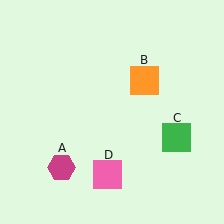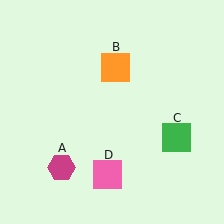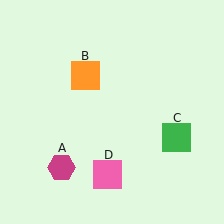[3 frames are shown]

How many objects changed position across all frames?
1 object changed position: orange square (object B).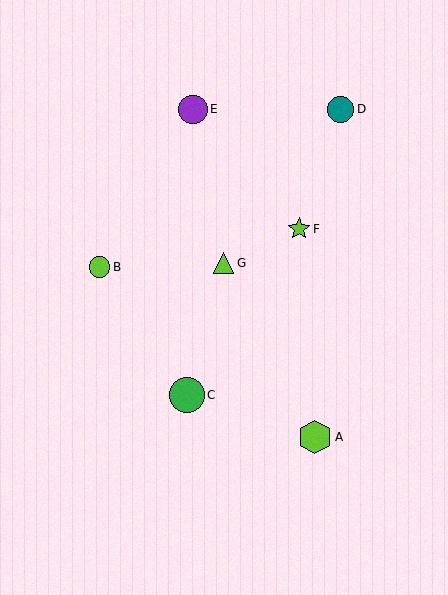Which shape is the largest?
The green circle (labeled C) is the largest.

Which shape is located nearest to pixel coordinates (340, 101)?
The teal circle (labeled D) at (341, 109) is nearest to that location.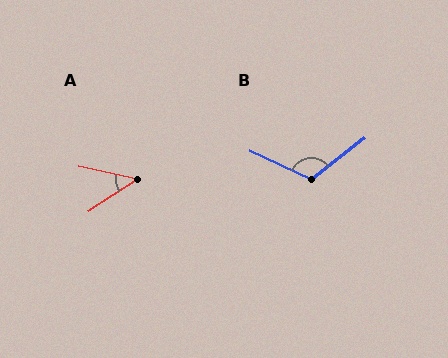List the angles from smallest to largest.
A (46°), B (118°).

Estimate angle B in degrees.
Approximately 118 degrees.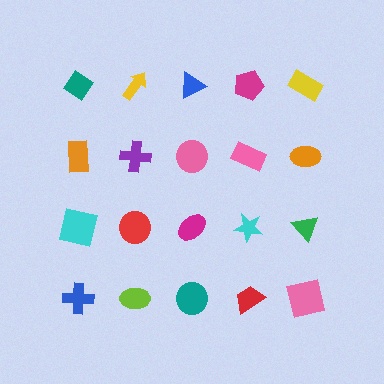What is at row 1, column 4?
A magenta pentagon.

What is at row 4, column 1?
A blue cross.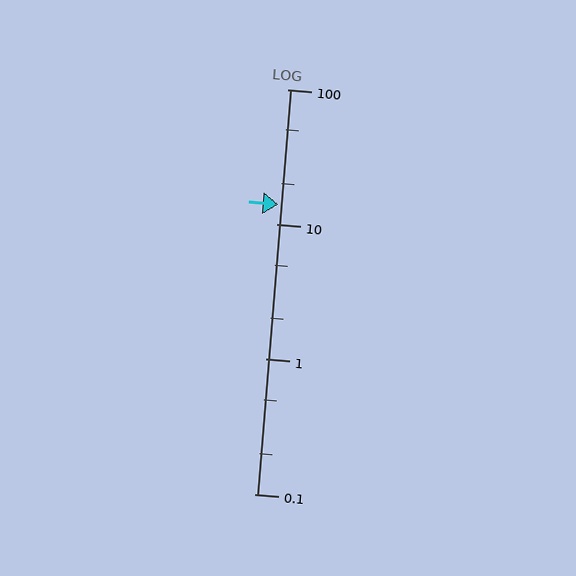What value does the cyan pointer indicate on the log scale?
The pointer indicates approximately 14.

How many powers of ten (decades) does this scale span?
The scale spans 3 decades, from 0.1 to 100.